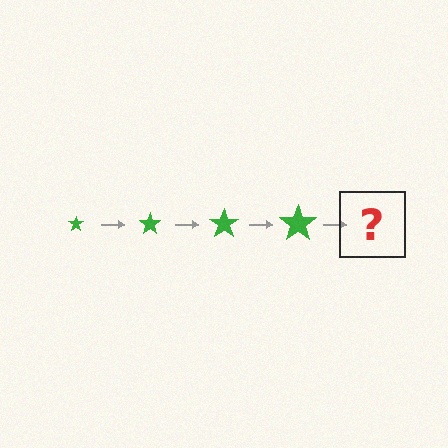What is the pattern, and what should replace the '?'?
The pattern is that the star gets progressively larger each step. The '?' should be a green star, larger than the previous one.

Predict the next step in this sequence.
The next step is a green star, larger than the previous one.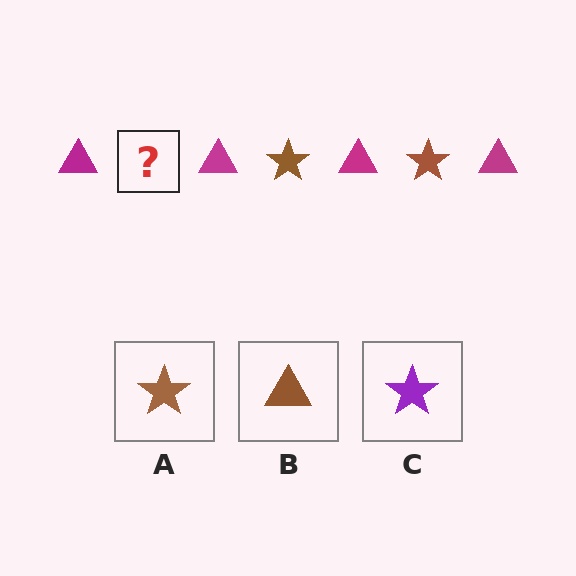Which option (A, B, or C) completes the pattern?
A.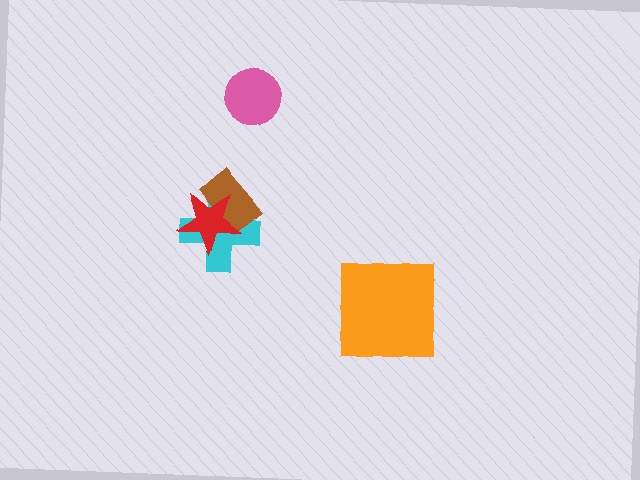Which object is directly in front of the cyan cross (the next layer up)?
The brown rectangle is directly in front of the cyan cross.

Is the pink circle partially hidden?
No, no other shape covers it.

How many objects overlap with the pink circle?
0 objects overlap with the pink circle.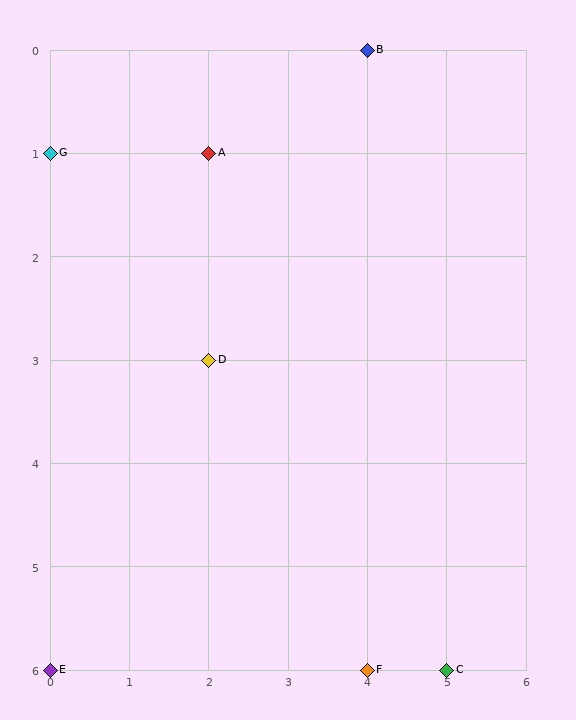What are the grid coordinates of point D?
Point D is at grid coordinates (2, 3).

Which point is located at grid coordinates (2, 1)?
Point A is at (2, 1).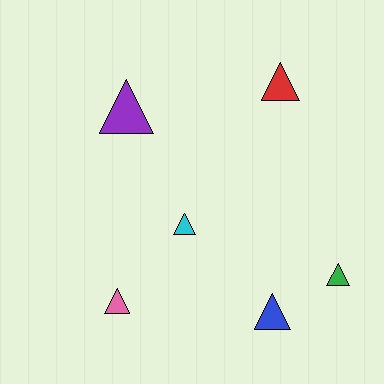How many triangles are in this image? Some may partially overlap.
There are 6 triangles.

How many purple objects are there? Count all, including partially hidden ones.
There is 1 purple object.